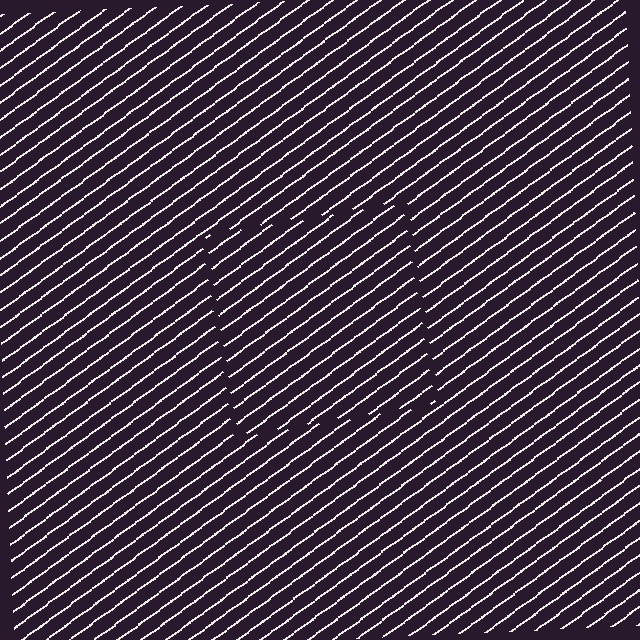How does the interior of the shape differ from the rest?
The interior of the shape contains the same grating, shifted by half a period — the contour is defined by the phase discontinuity where line-ends from the inner and outer gratings abut.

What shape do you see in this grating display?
An illusory square. The interior of the shape contains the same grating, shifted by half a period — the contour is defined by the phase discontinuity where line-ends from the inner and outer gratings abut.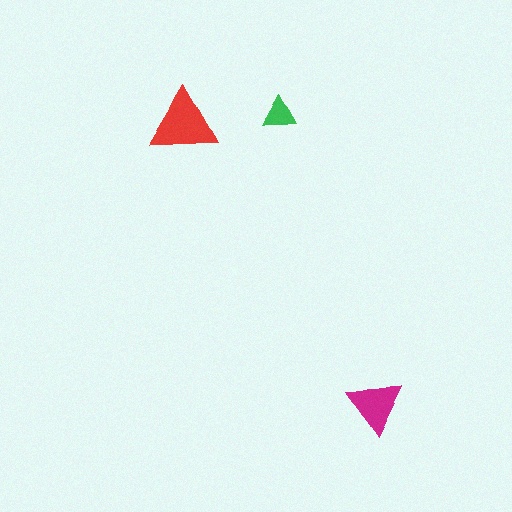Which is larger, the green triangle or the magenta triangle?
The magenta one.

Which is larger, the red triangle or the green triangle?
The red one.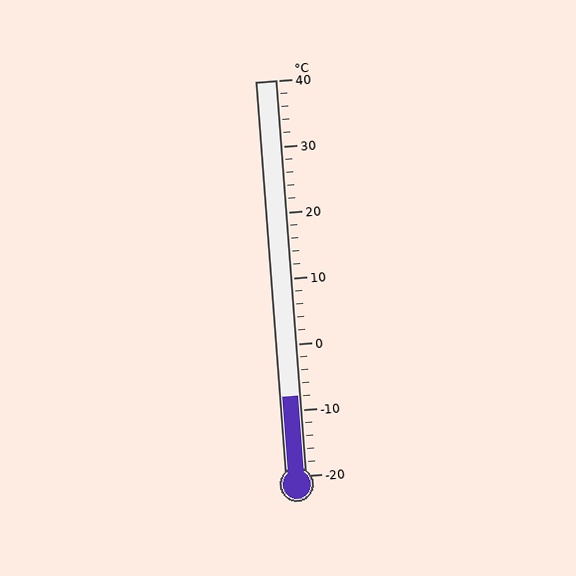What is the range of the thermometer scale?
The thermometer scale ranges from -20°C to 40°C.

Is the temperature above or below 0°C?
The temperature is below 0°C.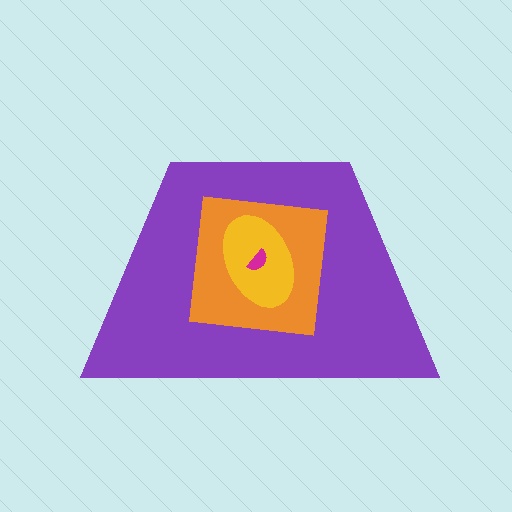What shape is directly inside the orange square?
The yellow ellipse.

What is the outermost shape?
The purple trapezoid.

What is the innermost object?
The magenta semicircle.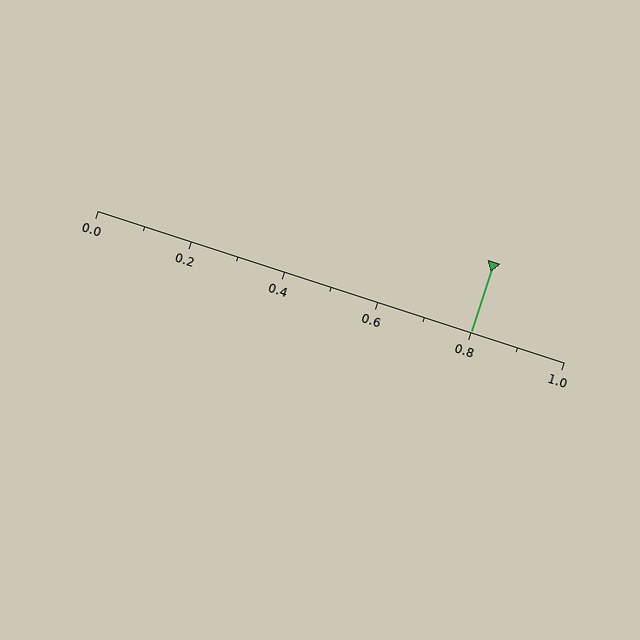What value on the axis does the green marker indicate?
The marker indicates approximately 0.8.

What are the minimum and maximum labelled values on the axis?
The axis runs from 0.0 to 1.0.